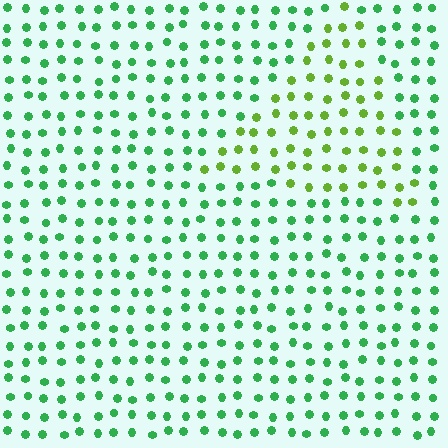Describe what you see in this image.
The image is filled with small green elements in a uniform arrangement. A triangle-shaped region is visible where the elements are tinted to a slightly different hue, forming a subtle color boundary.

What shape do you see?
I see a triangle.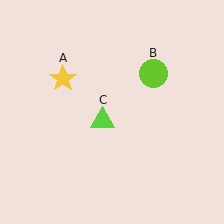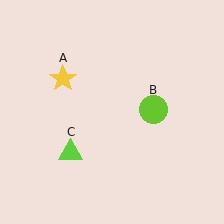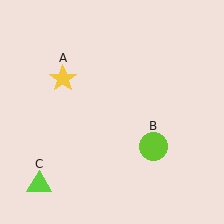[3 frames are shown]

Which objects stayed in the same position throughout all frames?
Yellow star (object A) remained stationary.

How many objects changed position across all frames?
2 objects changed position: lime circle (object B), lime triangle (object C).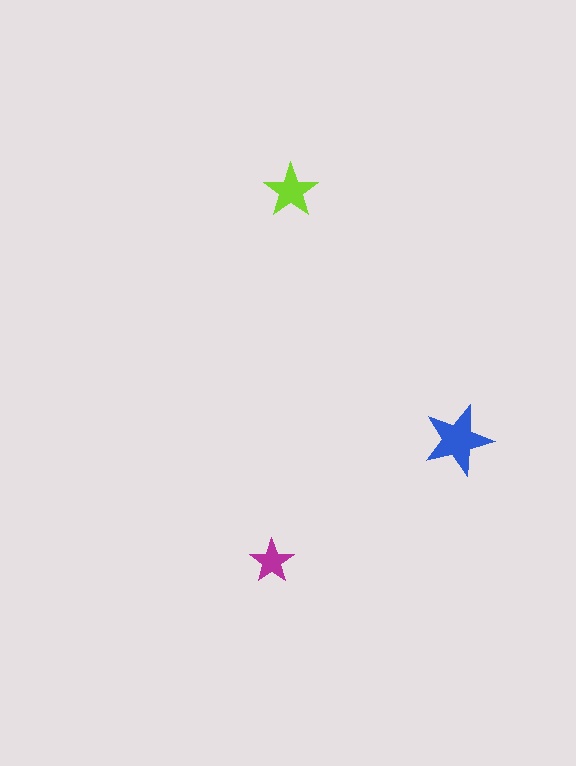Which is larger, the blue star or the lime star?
The blue one.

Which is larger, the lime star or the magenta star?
The lime one.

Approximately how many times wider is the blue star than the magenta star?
About 1.5 times wider.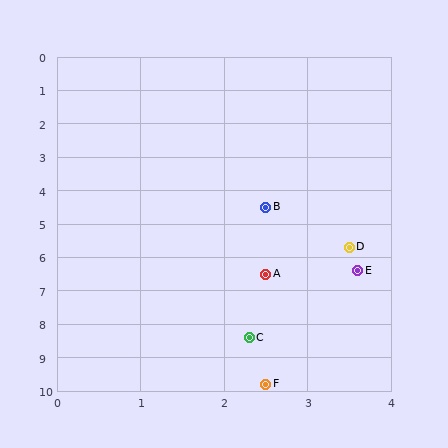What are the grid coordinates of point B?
Point B is at approximately (2.5, 4.5).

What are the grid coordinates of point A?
Point A is at approximately (2.5, 6.5).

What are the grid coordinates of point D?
Point D is at approximately (3.5, 5.7).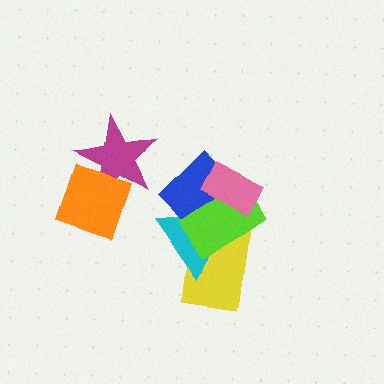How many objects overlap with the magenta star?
1 object overlaps with the magenta star.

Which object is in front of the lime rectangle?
The pink rectangle is in front of the lime rectangle.